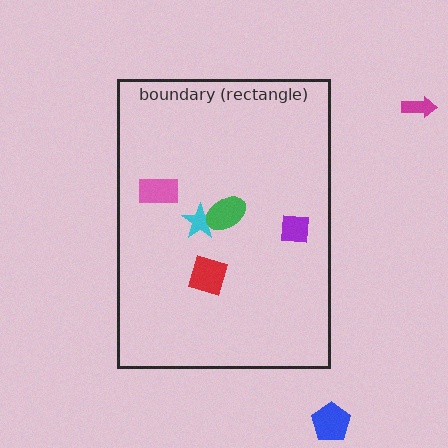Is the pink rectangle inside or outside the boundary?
Inside.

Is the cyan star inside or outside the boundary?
Inside.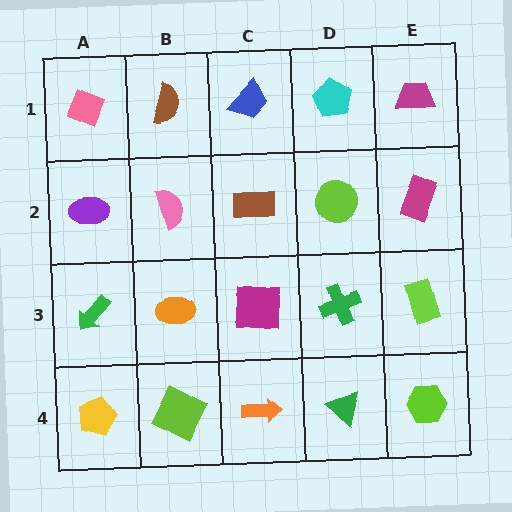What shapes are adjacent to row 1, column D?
A lime circle (row 2, column D), a blue trapezoid (row 1, column C), a magenta trapezoid (row 1, column E).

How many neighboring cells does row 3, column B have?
4.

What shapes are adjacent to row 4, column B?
An orange ellipse (row 3, column B), a yellow pentagon (row 4, column A), an orange arrow (row 4, column C).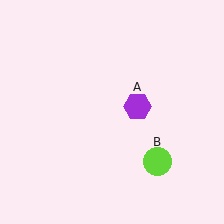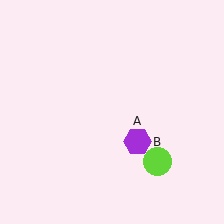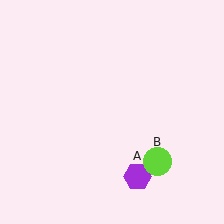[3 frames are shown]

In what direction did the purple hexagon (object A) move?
The purple hexagon (object A) moved down.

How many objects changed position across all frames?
1 object changed position: purple hexagon (object A).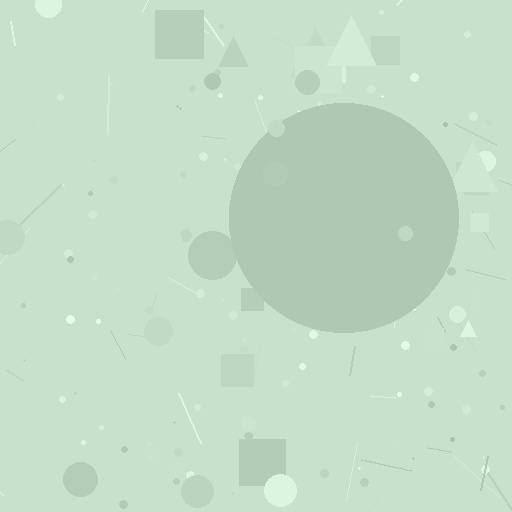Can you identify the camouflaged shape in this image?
The camouflaged shape is a circle.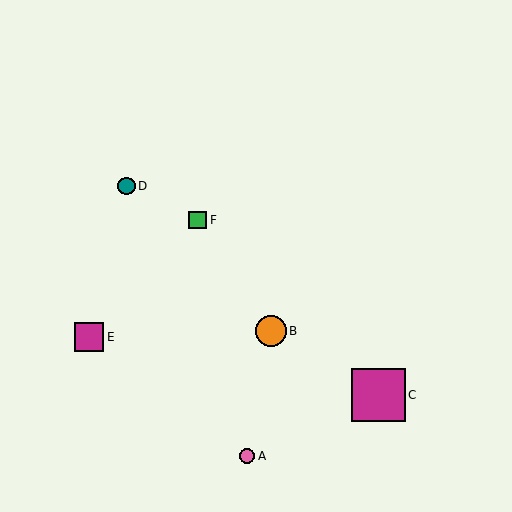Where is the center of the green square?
The center of the green square is at (198, 220).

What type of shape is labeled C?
Shape C is a magenta square.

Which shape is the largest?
The magenta square (labeled C) is the largest.